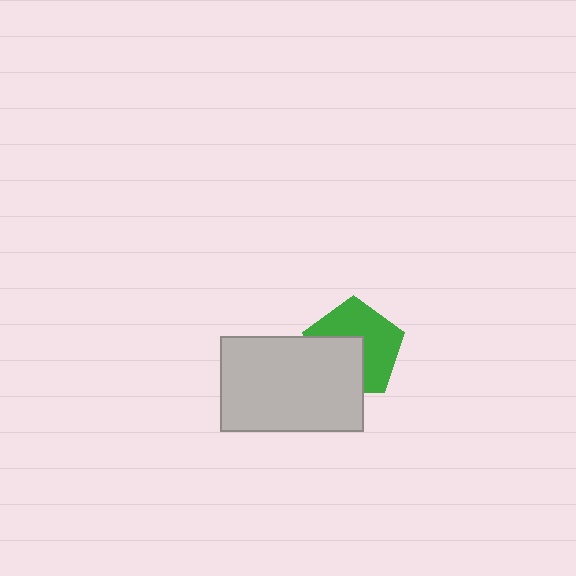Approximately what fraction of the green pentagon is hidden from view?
Roughly 42% of the green pentagon is hidden behind the light gray rectangle.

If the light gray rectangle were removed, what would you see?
You would see the complete green pentagon.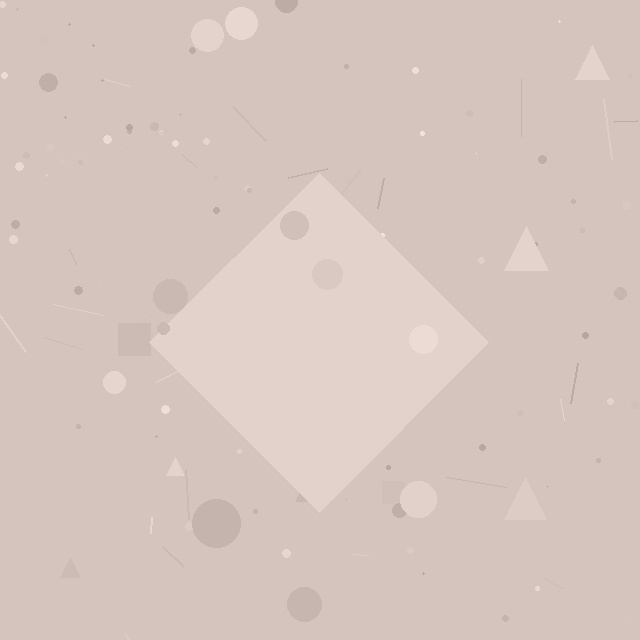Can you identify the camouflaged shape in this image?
The camouflaged shape is a diamond.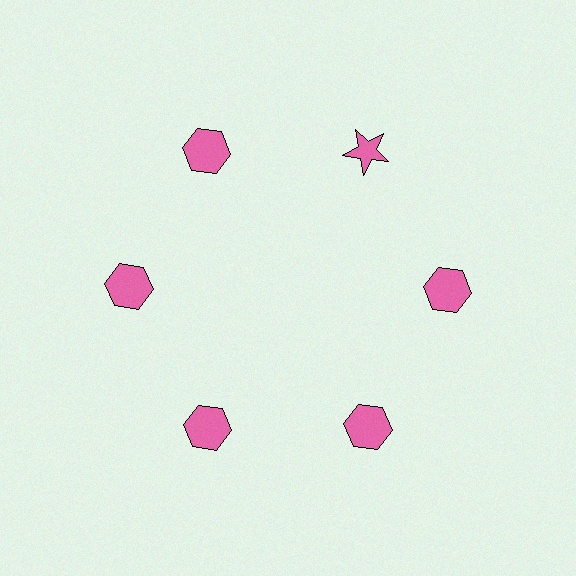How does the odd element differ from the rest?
It has a different shape: star instead of hexagon.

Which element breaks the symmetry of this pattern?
The pink star at roughly the 1 o'clock position breaks the symmetry. All other shapes are pink hexagons.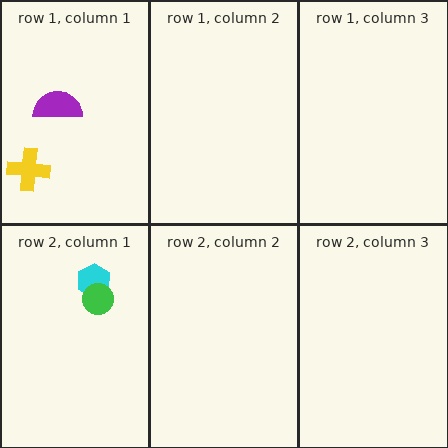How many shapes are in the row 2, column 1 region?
2.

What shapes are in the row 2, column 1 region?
The cyan hexagon, the green circle.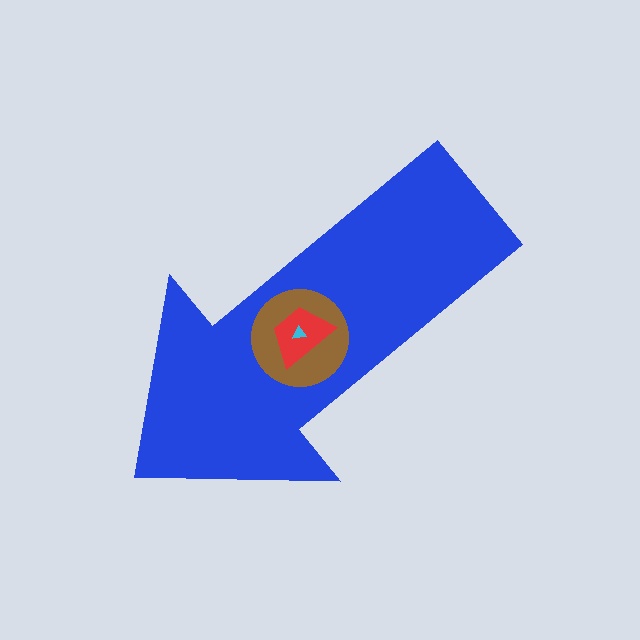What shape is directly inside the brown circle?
The red trapezoid.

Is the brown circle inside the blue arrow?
Yes.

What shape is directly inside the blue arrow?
The brown circle.